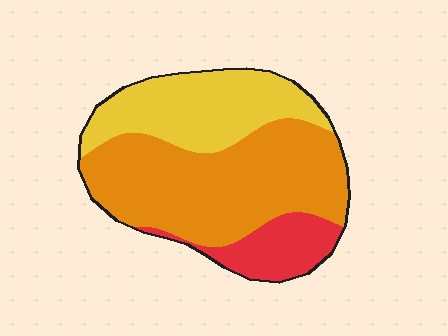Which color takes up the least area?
Red, at roughly 15%.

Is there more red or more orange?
Orange.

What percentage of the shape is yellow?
Yellow covers 31% of the shape.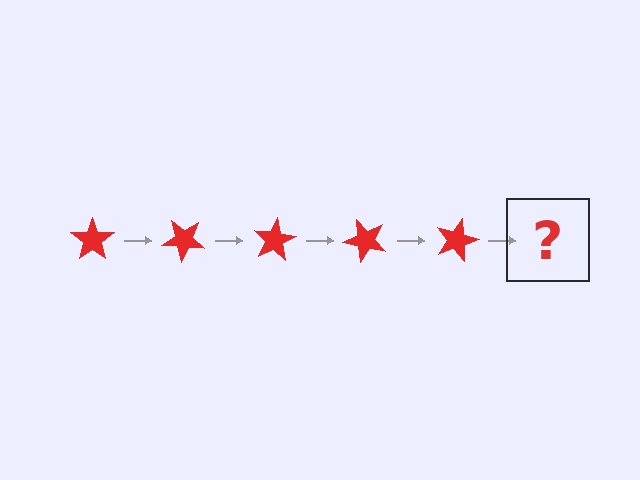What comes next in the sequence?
The next element should be a red star rotated 200 degrees.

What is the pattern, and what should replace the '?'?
The pattern is that the star rotates 40 degrees each step. The '?' should be a red star rotated 200 degrees.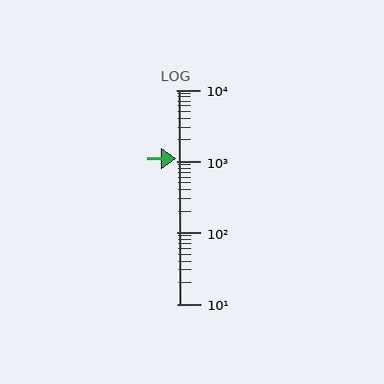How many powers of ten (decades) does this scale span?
The scale spans 3 decades, from 10 to 10000.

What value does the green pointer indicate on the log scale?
The pointer indicates approximately 1100.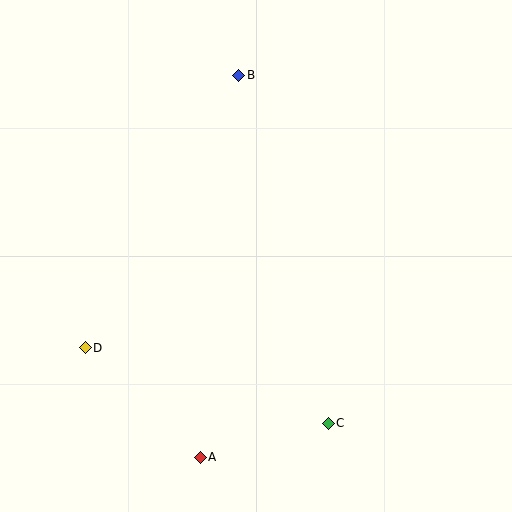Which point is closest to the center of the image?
Point B at (239, 75) is closest to the center.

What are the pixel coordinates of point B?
Point B is at (239, 75).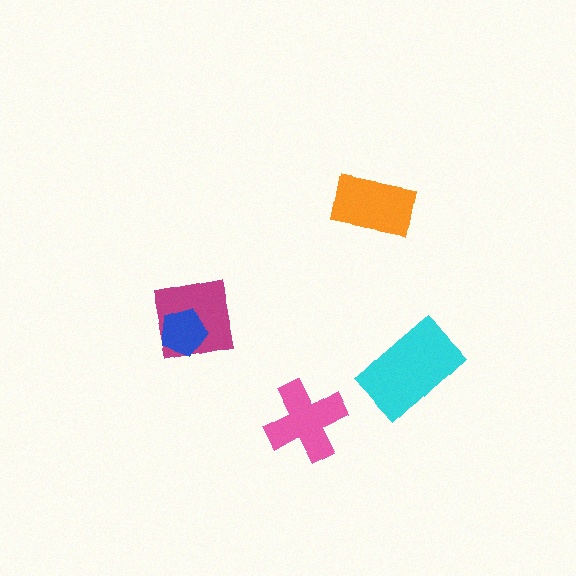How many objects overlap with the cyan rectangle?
0 objects overlap with the cyan rectangle.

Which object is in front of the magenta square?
The blue pentagon is in front of the magenta square.